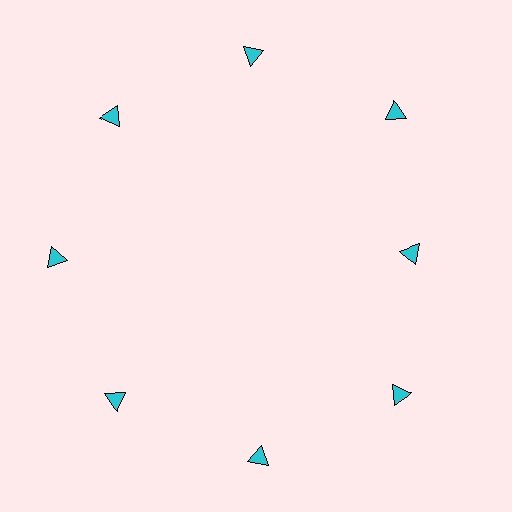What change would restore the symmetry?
The symmetry would be restored by moving it outward, back onto the ring so that all 8 triangles sit at equal angles and equal distance from the center.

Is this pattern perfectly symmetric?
No. The 8 cyan triangles are arranged in a ring, but one element near the 3 o'clock position is pulled inward toward the center, breaking the 8-fold rotational symmetry.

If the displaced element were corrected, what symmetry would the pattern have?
It would have 8-fold rotational symmetry — the pattern would map onto itself every 45 degrees.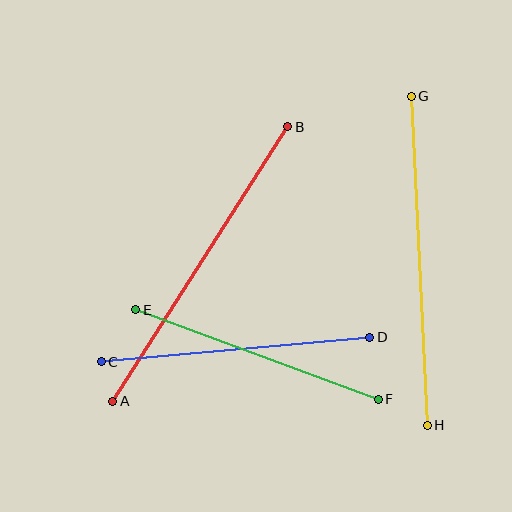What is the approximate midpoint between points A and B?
The midpoint is at approximately (200, 264) pixels.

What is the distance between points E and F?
The distance is approximately 258 pixels.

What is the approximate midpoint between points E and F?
The midpoint is at approximately (257, 354) pixels.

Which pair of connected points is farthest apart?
Points G and H are farthest apart.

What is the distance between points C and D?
The distance is approximately 270 pixels.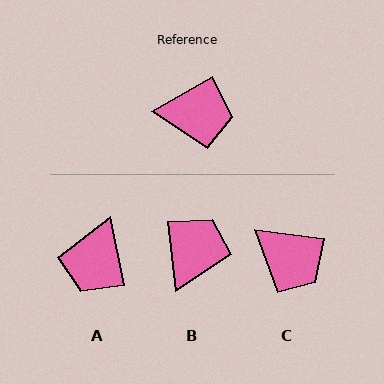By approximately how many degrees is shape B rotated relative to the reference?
Approximately 66 degrees counter-clockwise.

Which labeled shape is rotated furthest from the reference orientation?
A, about 108 degrees away.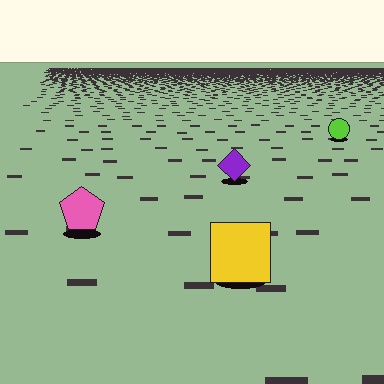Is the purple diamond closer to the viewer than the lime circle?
Yes. The purple diamond is closer — you can tell from the texture gradient: the ground texture is coarser near it.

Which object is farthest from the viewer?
The lime circle is farthest from the viewer. It appears smaller and the ground texture around it is denser.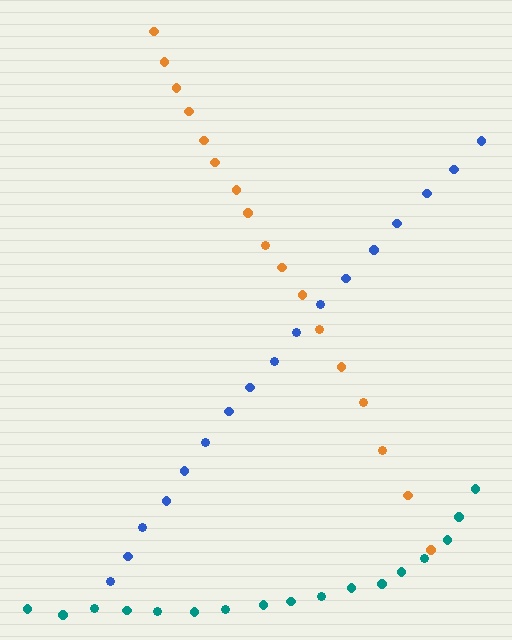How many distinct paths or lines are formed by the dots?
There are 3 distinct paths.